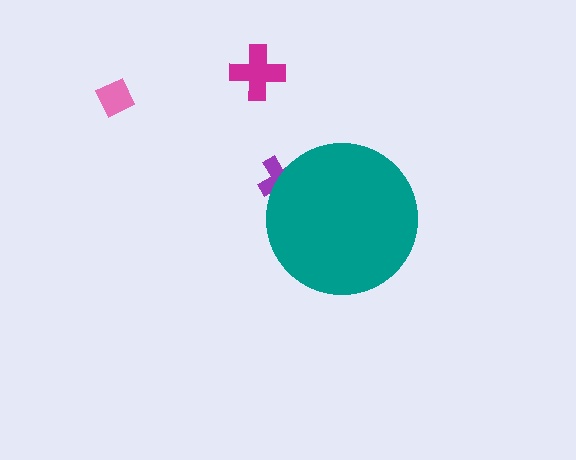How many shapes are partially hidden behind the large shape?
1 shape is partially hidden.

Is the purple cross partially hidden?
Yes, the purple cross is partially hidden behind the teal circle.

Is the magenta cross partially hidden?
No, the magenta cross is fully visible.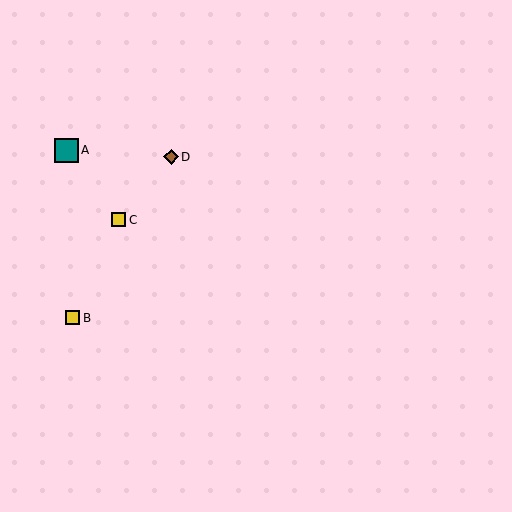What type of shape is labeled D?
Shape D is a brown diamond.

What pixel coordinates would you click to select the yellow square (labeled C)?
Click at (119, 220) to select the yellow square C.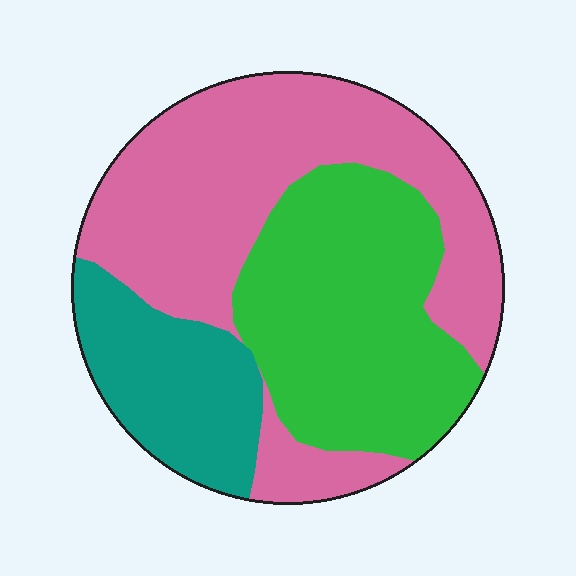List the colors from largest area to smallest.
From largest to smallest: pink, green, teal.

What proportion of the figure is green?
Green covers 35% of the figure.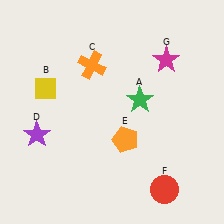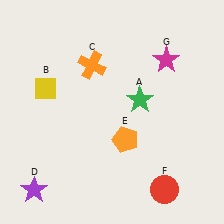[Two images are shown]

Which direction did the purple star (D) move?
The purple star (D) moved down.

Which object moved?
The purple star (D) moved down.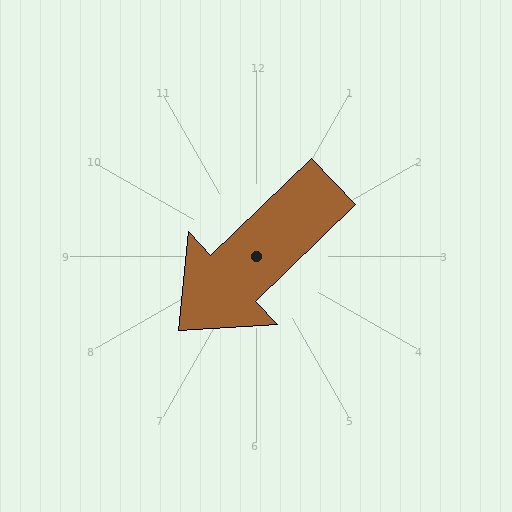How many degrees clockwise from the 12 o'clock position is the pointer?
Approximately 226 degrees.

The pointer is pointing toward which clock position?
Roughly 8 o'clock.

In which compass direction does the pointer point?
Southwest.